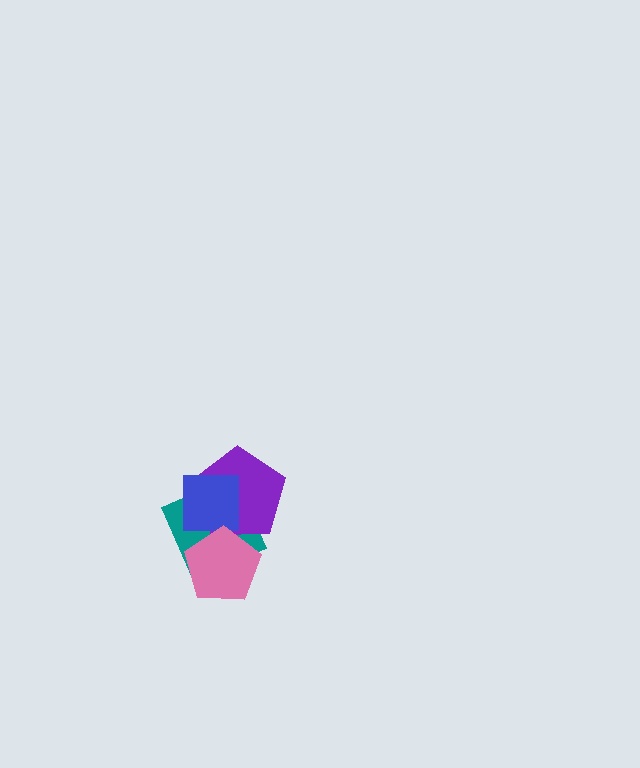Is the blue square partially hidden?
No, no other shape covers it.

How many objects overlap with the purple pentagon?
3 objects overlap with the purple pentagon.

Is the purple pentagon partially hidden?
Yes, it is partially covered by another shape.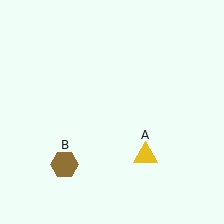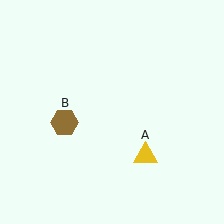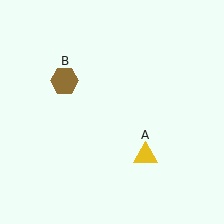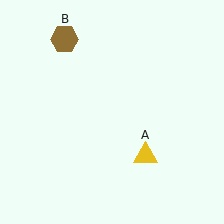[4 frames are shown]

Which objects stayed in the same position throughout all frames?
Yellow triangle (object A) remained stationary.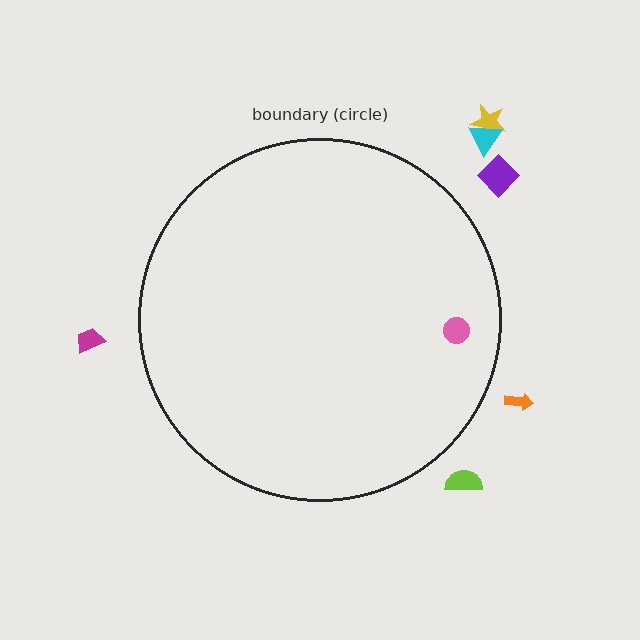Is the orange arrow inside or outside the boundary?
Outside.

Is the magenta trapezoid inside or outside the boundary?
Outside.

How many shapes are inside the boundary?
1 inside, 6 outside.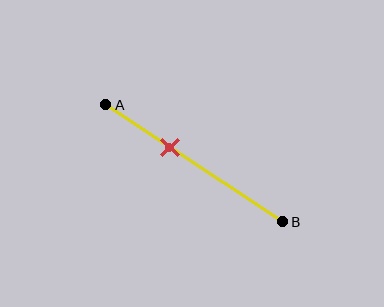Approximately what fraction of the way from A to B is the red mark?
The red mark is approximately 35% of the way from A to B.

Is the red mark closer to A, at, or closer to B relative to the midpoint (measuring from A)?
The red mark is closer to point A than the midpoint of segment AB.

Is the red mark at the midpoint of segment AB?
No, the mark is at about 35% from A, not at the 50% midpoint.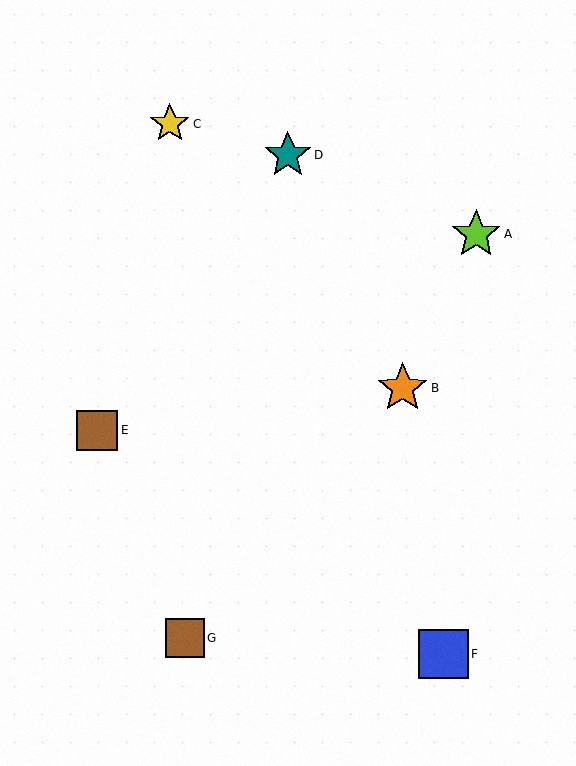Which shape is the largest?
The orange star (labeled B) is the largest.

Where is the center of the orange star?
The center of the orange star is at (403, 388).